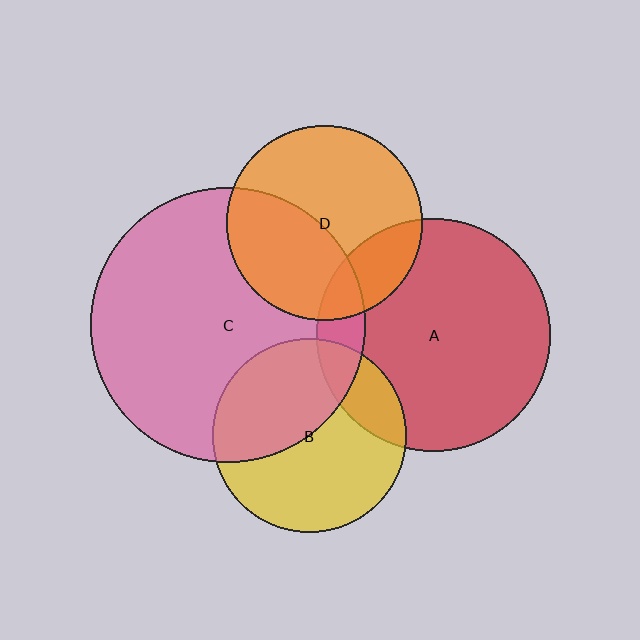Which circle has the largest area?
Circle C (pink).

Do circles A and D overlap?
Yes.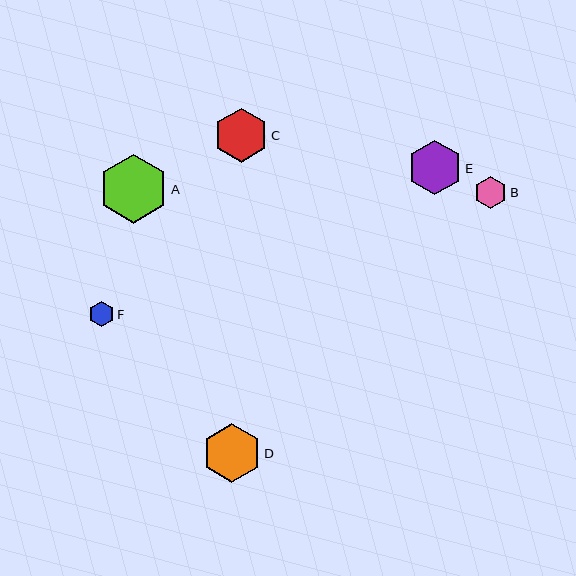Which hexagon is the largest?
Hexagon A is the largest with a size of approximately 69 pixels.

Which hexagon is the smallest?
Hexagon F is the smallest with a size of approximately 26 pixels.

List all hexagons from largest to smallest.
From largest to smallest: A, D, E, C, B, F.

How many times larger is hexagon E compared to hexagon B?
Hexagon E is approximately 1.7 times the size of hexagon B.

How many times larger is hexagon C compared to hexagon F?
Hexagon C is approximately 2.1 times the size of hexagon F.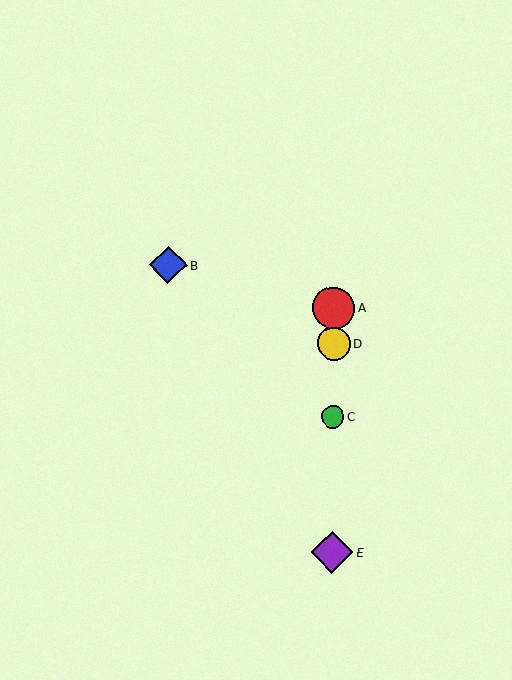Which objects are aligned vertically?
Objects A, C, D, E are aligned vertically.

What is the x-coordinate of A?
Object A is at x≈334.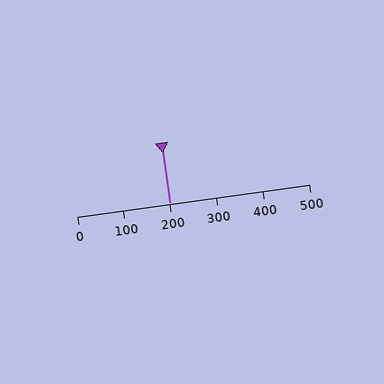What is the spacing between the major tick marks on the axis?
The major ticks are spaced 100 apart.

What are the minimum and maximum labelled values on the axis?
The axis runs from 0 to 500.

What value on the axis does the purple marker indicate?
The marker indicates approximately 200.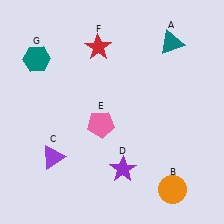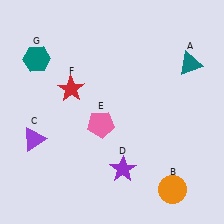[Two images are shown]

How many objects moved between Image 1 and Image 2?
3 objects moved between the two images.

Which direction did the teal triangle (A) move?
The teal triangle (A) moved down.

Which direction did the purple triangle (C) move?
The purple triangle (C) moved left.